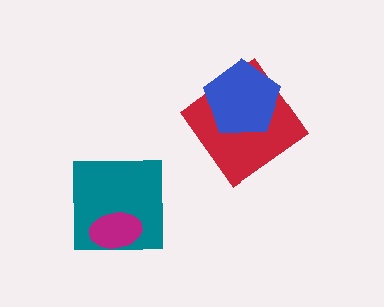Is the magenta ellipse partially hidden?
No, no other shape covers it.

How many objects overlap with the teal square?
1 object overlaps with the teal square.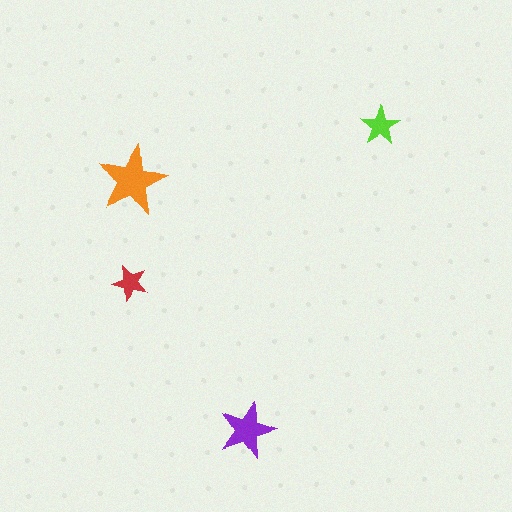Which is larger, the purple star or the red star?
The purple one.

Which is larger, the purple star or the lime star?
The purple one.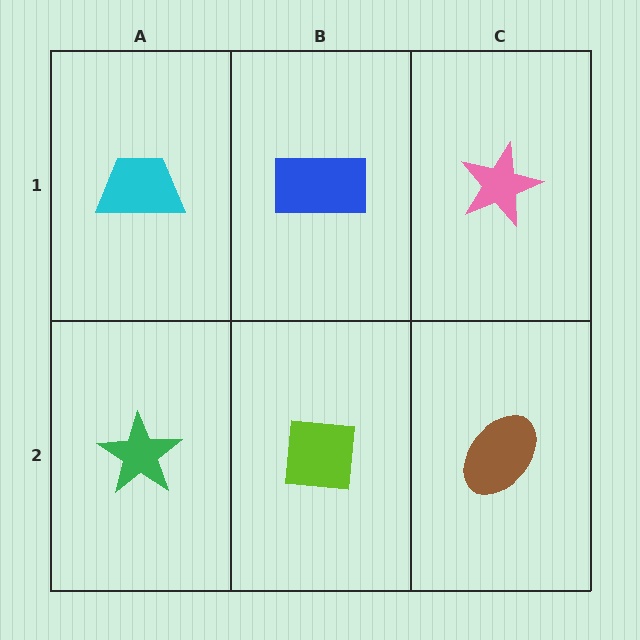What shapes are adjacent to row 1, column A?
A green star (row 2, column A), a blue rectangle (row 1, column B).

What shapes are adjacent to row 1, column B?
A lime square (row 2, column B), a cyan trapezoid (row 1, column A), a pink star (row 1, column C).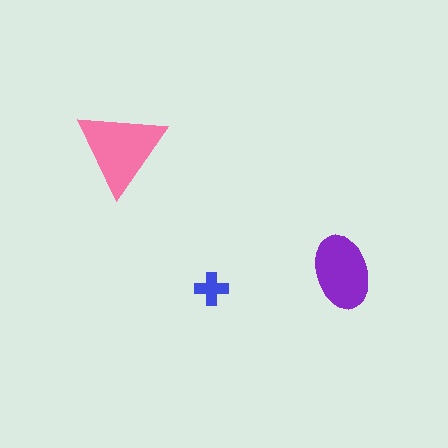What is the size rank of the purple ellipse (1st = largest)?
2nd.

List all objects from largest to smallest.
The pink triangle, the purple ellipse, the blue cross.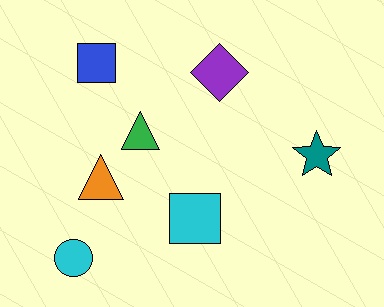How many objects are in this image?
There are 7 objects.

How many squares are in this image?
There are 2 squares.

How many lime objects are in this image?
There are no lime objects.